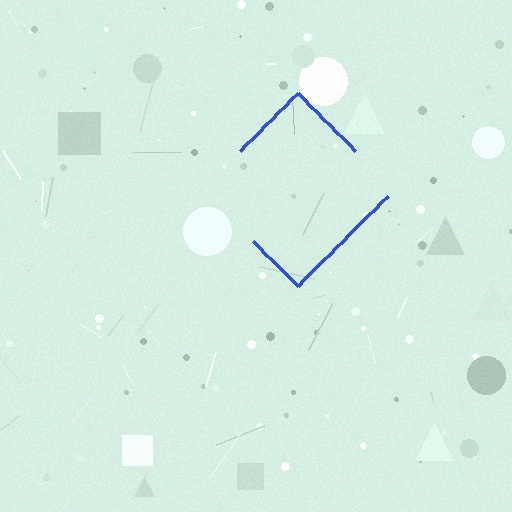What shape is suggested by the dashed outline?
The dashed outline suggests a diamond.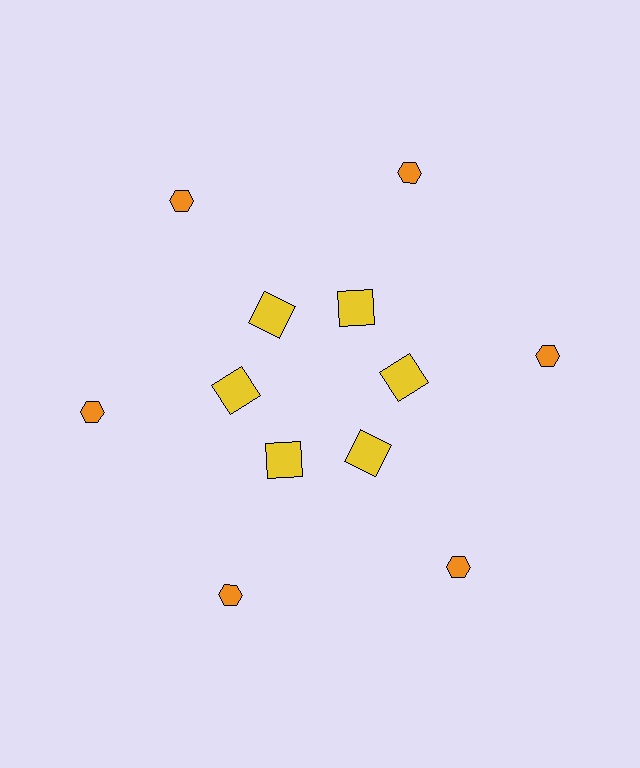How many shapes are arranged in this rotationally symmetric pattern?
There are 12 shapes, arranged in 6 groups of 2.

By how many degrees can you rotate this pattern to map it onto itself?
The pattern maps onto itself every 60 degrees of rotation.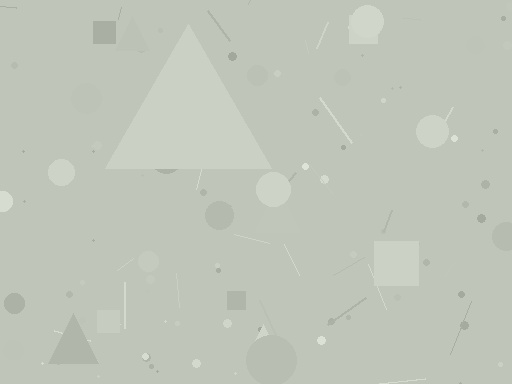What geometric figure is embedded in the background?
A triangle is embedded in the background.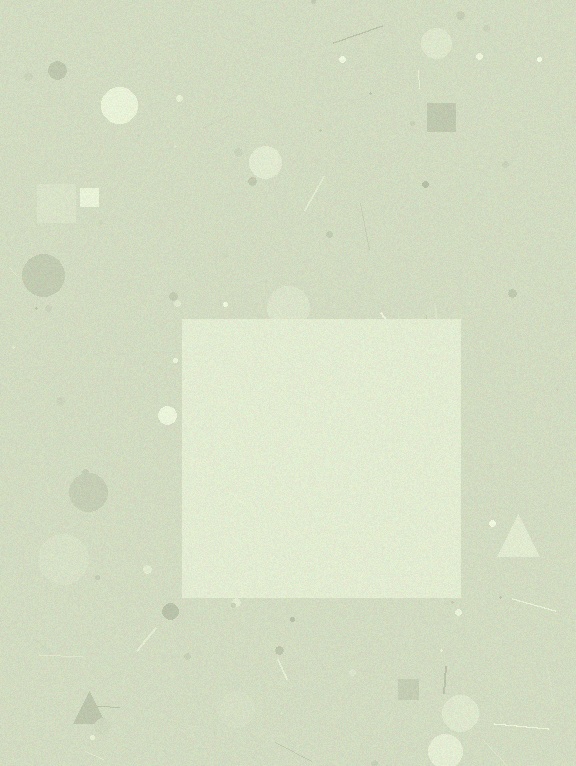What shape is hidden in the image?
A square is hidden in the image.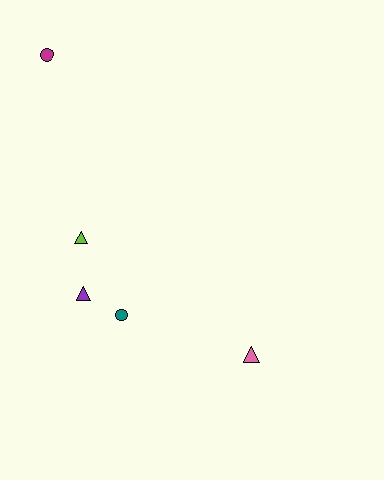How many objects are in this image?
There are 5 objects.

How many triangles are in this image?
There are 3 triangles.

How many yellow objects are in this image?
There are no yellow objects.